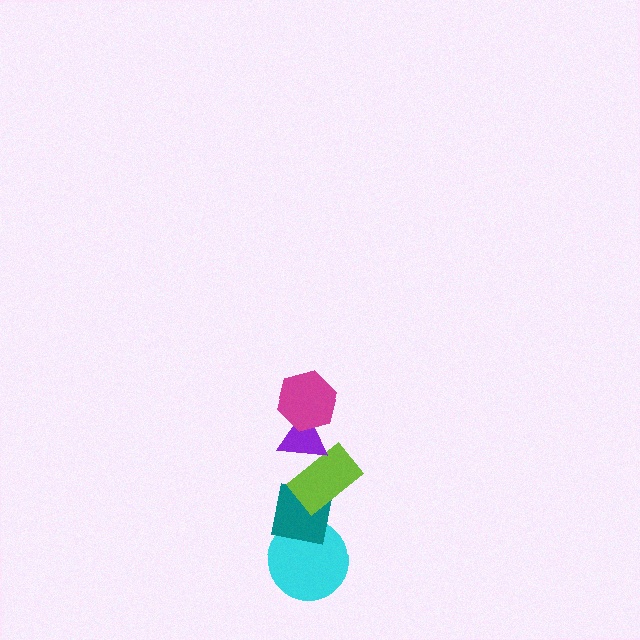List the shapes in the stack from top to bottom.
From top to bottom: the magenta hexagon, the purple triangle, the lime rectangle, the teal square, the cyan circle.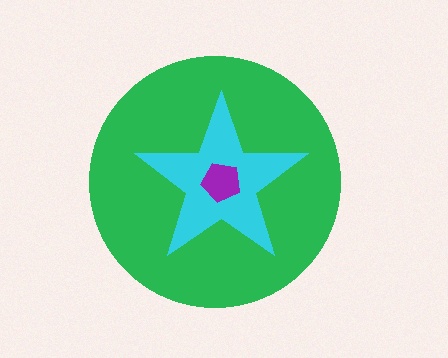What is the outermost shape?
The green circle.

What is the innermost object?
The purple pentagon.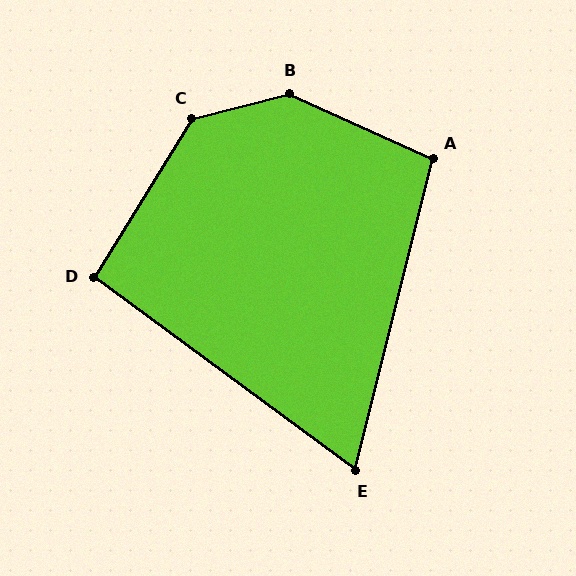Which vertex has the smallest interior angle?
E, at approximately 68 degrees.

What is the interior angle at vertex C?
Approximately 136 degrees (obtuse).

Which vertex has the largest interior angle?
B, at approximately 141 degrees.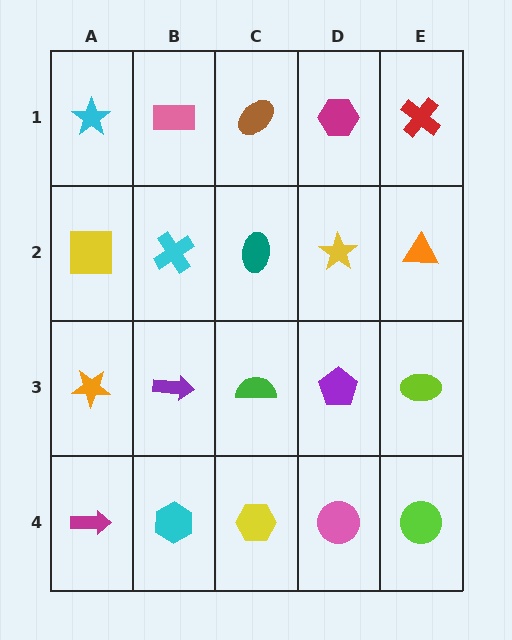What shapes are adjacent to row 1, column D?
A yellow star (row 2, column D), a brown ellipse (row 1, column C), a red cross (row 1, column E).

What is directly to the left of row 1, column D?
A brown ellipse.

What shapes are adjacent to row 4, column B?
A purple arrow (row 3, column B), a magenta arrow (row 4, column A), a yellow hexagon (row 4, column C).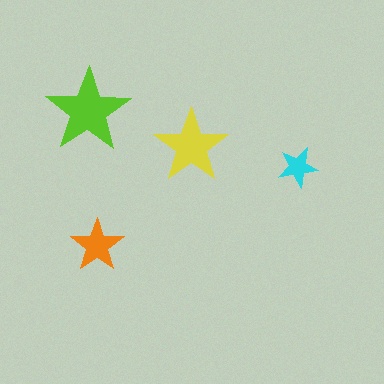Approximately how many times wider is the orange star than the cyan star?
About 1.5 times wider.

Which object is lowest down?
The orange star is bottommost.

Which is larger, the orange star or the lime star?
The lime one.